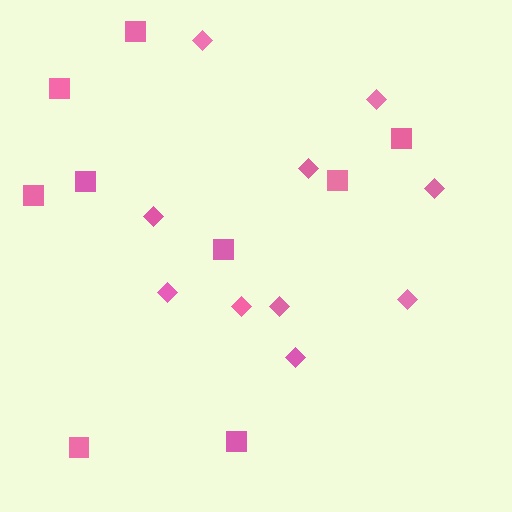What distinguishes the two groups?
There are 2 groups: one group of diamonds (10) and one group of squares (9).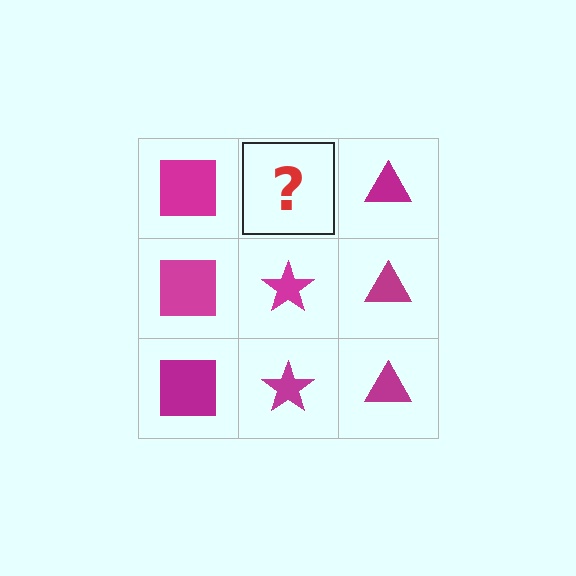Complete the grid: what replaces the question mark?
The question mark should be replaced with a magenta star.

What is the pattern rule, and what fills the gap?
The rule is that each column has a consistent shape. The gap should be filled with a magenta star.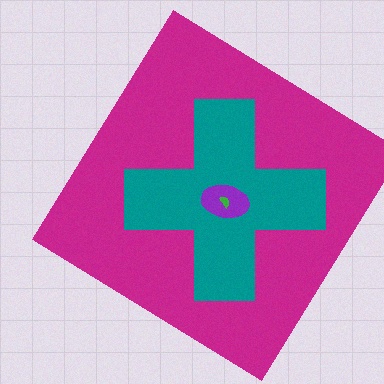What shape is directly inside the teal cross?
The purple ellipse.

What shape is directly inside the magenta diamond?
The teal cross.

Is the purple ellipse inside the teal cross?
Yes.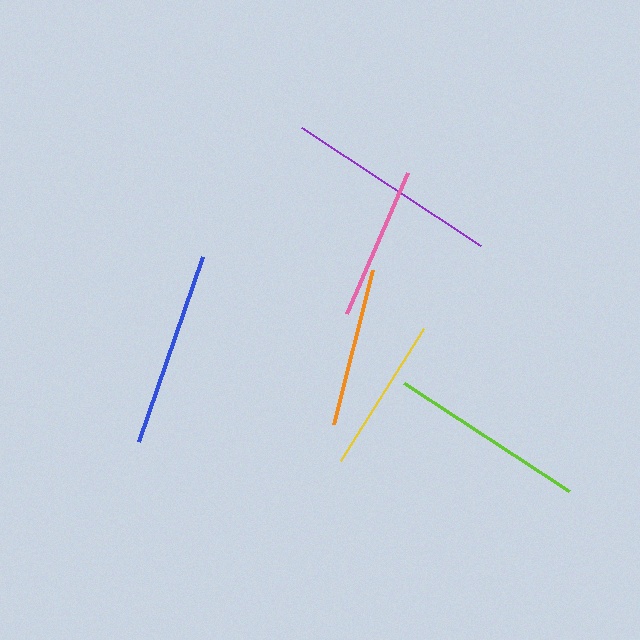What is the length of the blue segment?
The blue segment is approximately 196 pixels long.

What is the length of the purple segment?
The purple segment is approximately 215 pixels long.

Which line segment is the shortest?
The pink line is the shortest at approximately 154 pixels.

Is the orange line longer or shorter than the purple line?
The purple line is longer than the orange line.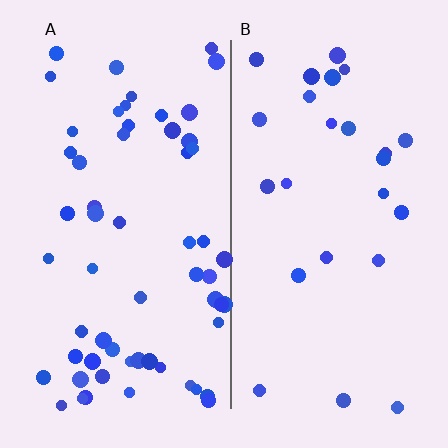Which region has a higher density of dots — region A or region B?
A (the left).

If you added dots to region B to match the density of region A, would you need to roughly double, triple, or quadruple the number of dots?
Approximately double.